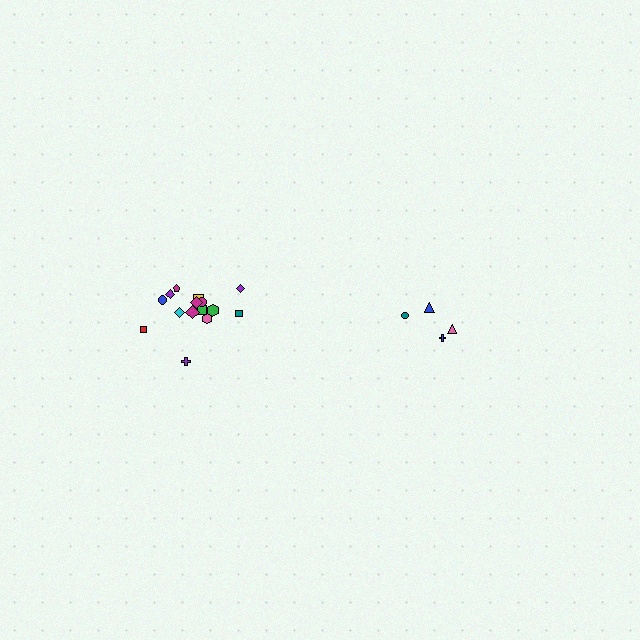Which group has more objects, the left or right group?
The left group.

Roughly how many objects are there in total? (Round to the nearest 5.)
Roughly 20 objects in total.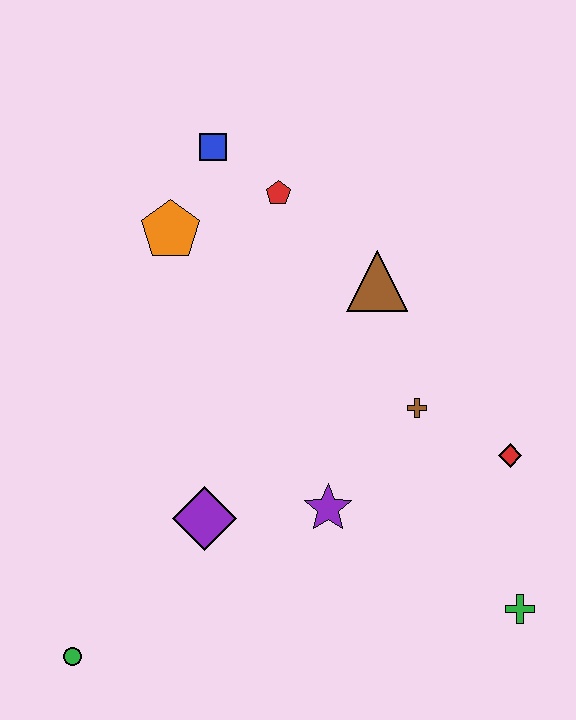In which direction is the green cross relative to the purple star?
The green cross is to the right of the purple star.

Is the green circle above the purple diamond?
No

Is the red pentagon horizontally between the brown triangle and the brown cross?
No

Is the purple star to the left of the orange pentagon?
No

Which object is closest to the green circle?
The purple diamond is closest to the green circle.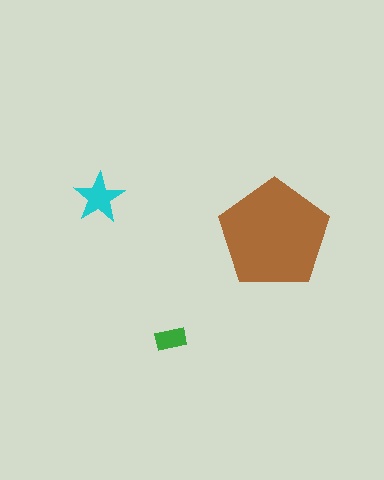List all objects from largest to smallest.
The brown pentagon, the cyan star, the green rectangle.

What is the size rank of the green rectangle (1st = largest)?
3rd.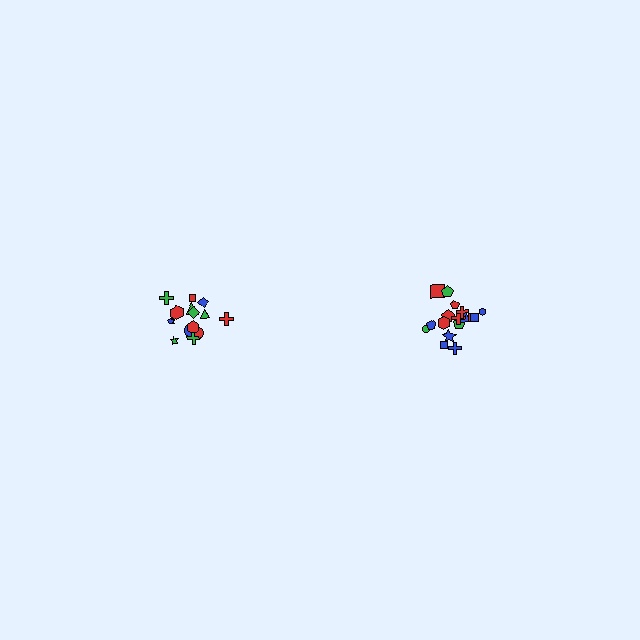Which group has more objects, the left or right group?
The right group.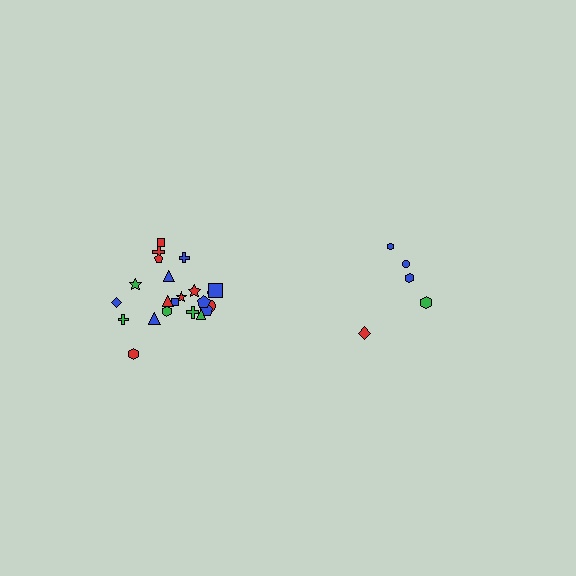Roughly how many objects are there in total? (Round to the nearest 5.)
Roughly 25 objects in total.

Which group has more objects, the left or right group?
The left group.